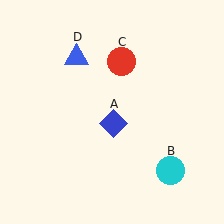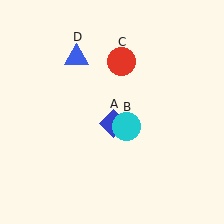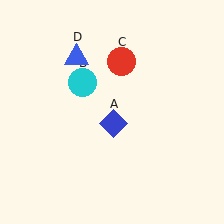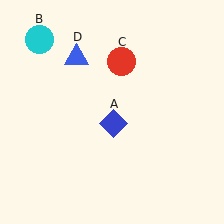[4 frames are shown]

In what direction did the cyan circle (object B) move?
The cyan circle (object B) moved up and to the left.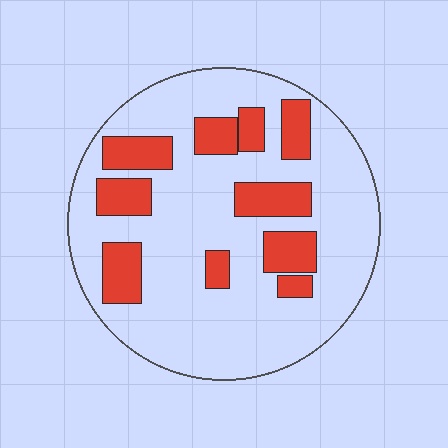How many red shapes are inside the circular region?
10.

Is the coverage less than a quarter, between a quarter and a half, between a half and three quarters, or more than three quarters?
Less than a quarter.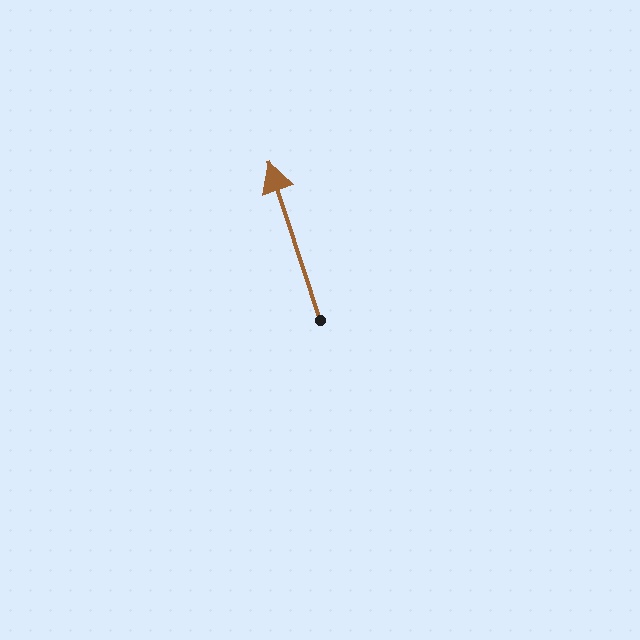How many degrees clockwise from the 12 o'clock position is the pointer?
Approximately 342 degrees.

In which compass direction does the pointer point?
North.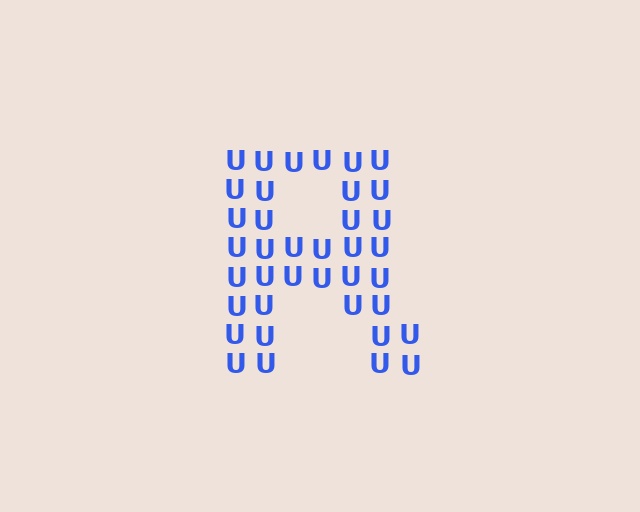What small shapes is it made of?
It is made of small letter U's.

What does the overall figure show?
The overall figure shows the letter R.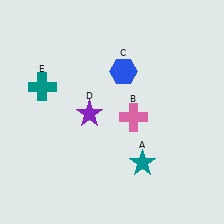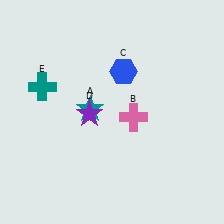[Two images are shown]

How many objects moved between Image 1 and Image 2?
1 object moved between the two images.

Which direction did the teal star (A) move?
The teal star (A) moved up.